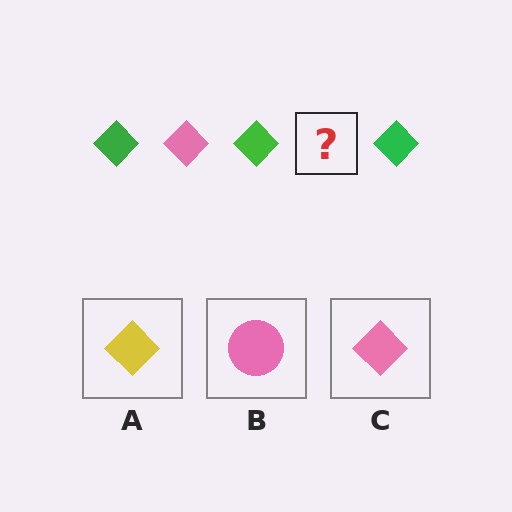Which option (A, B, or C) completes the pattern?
C.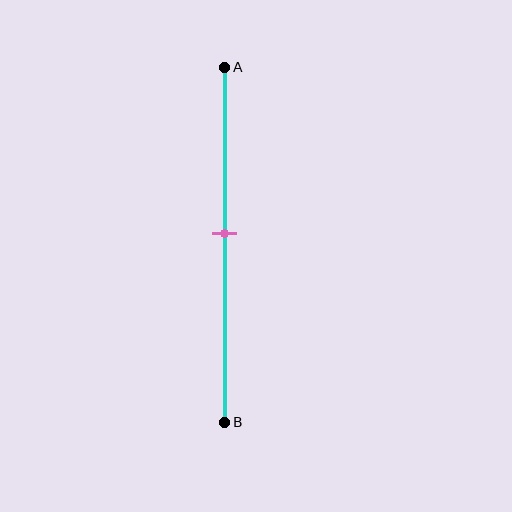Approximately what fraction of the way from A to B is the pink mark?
The pink mark is approximately 45% of the way from A to B.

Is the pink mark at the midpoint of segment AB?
No, the mark is at about 45% from A, not at the 50% midpoint.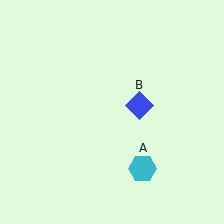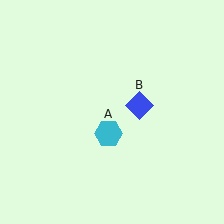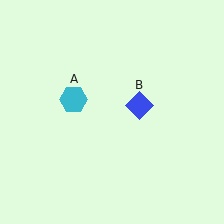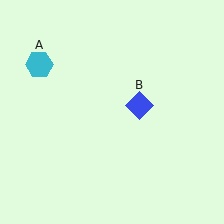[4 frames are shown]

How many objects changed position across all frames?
1 object changed position: cyan hexagon (object A).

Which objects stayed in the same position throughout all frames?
Blue diamond (object B) remained stationary.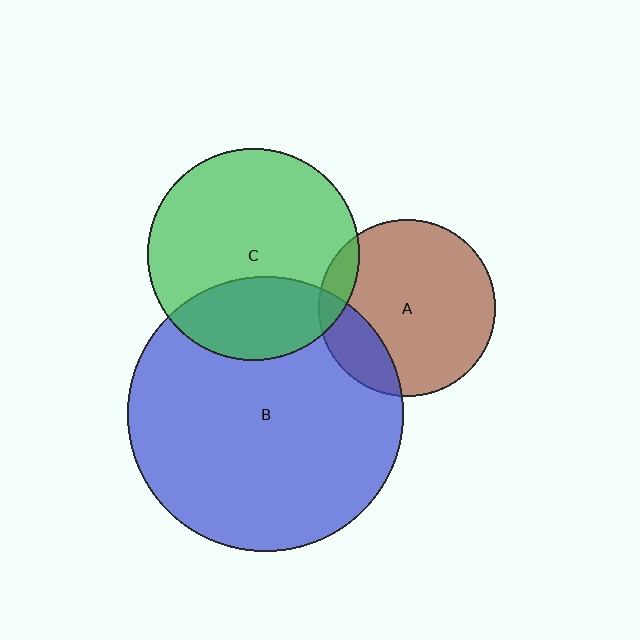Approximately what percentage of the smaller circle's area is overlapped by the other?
Approximately 20%.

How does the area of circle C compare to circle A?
Approximately 1.4 times.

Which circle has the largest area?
Circle B (blue).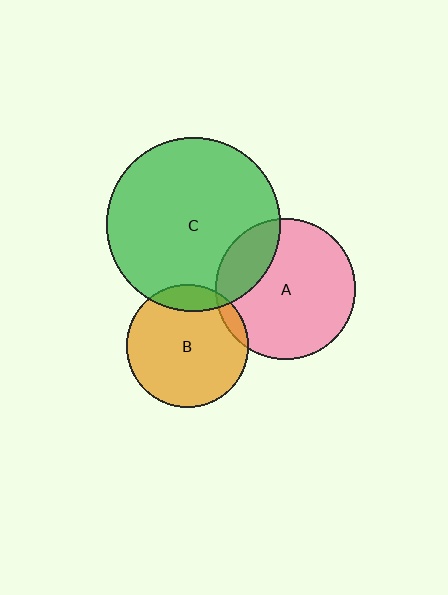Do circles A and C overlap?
Yes.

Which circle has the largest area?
Circle C (green).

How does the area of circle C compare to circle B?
Approximately 2.0 times.